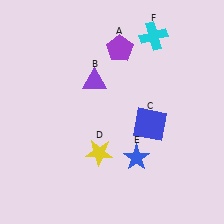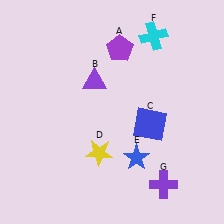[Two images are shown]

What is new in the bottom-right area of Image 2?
A purple cross (G) was added in the bottom-right area of Image 2.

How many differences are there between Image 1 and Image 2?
There is 1 difference between the two images.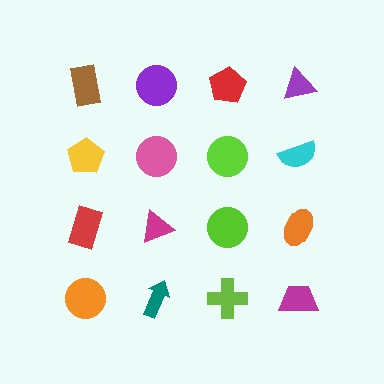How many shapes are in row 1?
4 shapes.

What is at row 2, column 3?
A lime circle.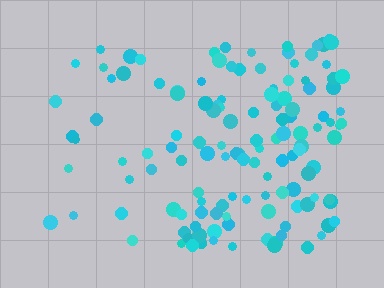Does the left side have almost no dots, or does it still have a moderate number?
Still a moderate number, just noticeably fewer than the right.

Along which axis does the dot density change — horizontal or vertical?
Horizontal.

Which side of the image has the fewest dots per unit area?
The left.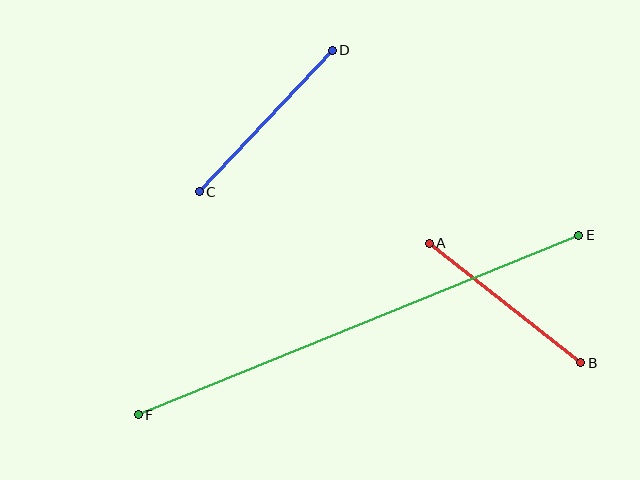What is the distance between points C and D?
The distance is approximately 194 pixels.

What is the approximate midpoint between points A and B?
The midpoint is at approximately (505, 303) pixels.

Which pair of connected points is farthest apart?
Points E and F are farthest apart.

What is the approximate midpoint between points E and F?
The midpoint is at approximately (359, 325) pixels.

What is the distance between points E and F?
The distance is approximately 476 pixels.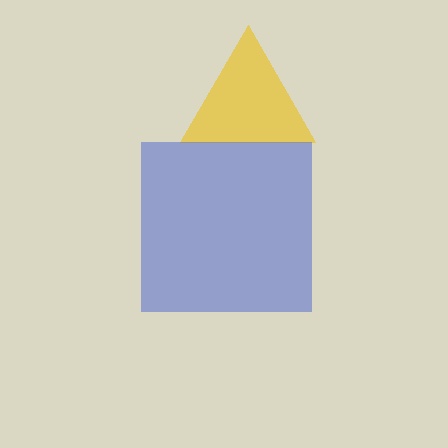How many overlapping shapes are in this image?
There are 2 overlapping shapes in the image.